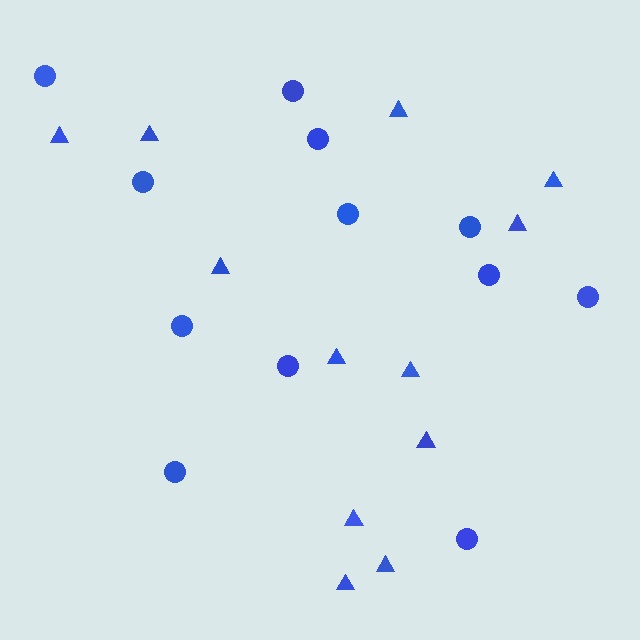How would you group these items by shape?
There are 2 groups: one group of circles (12) and one group of triangles (12).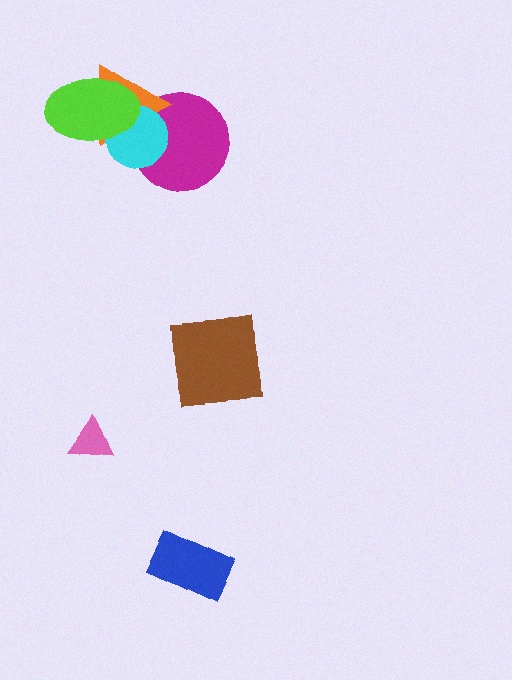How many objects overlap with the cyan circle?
3 objects overlap with the cyan circle.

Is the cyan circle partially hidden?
Yes, it is partially covered by another shape.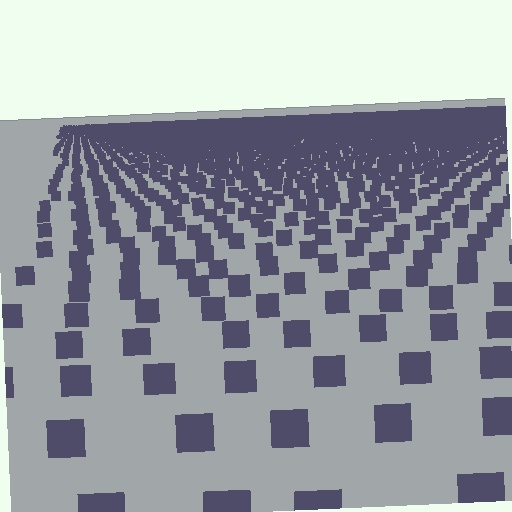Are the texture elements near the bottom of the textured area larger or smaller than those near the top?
Larger. Near the bottom, elements are closer to the viewer and appear at a bigger on-screen size.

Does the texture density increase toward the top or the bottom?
Density increases toward the top.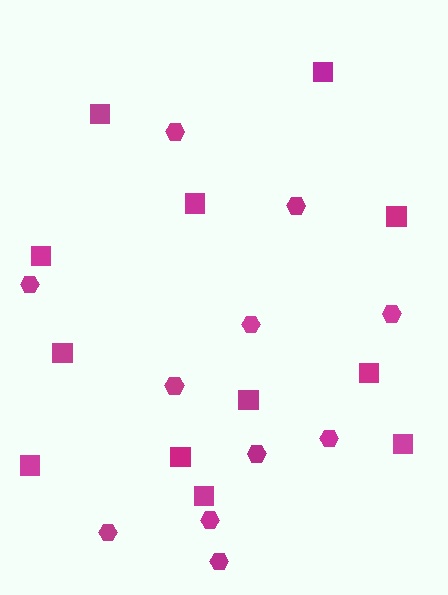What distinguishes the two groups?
There are 2 groups: one group of hexagons (11) and one group of squares (12).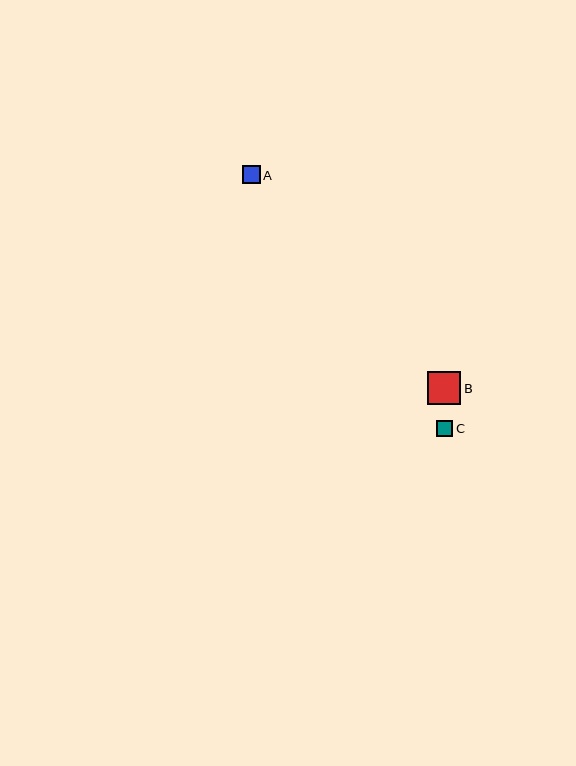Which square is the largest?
Square B is the largest with a size of approximately 33 pixels.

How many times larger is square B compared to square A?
Square B is approximately 1.9 times the size of square A.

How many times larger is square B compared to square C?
Square B is approximately 2.0 times the size of square C.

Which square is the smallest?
Square C is the smallest with a size of approximately 16 pixels.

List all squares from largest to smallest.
From largest to smallest: B, A, C.